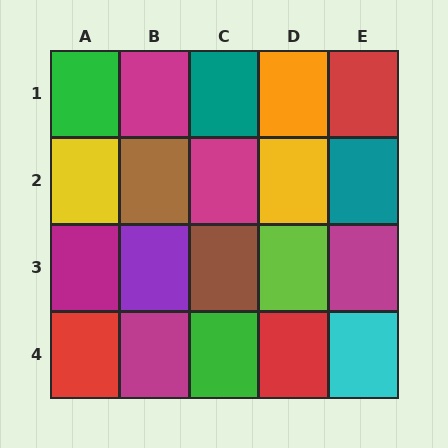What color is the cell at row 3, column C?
Brown.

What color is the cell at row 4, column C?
Green.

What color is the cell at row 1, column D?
Orange.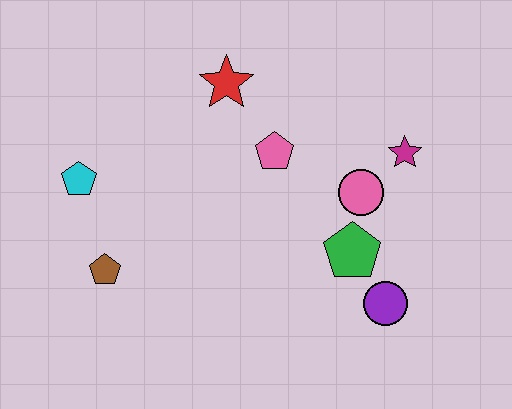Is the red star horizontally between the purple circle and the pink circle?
No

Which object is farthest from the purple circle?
The cyan pentagon is farthest from the purple circle.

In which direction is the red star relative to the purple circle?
The red star is above the purple circle.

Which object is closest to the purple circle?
The green pentagon is closest to the purple circle.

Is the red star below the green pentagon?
No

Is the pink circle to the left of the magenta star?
Yes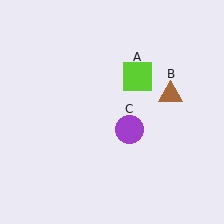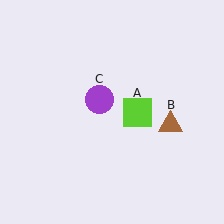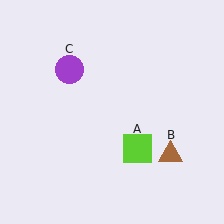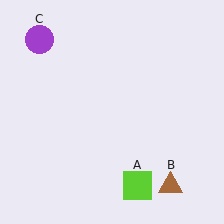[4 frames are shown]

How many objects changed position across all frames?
3 objects changed position: lime square (object A), brown triangle (object B), purple circle (object C).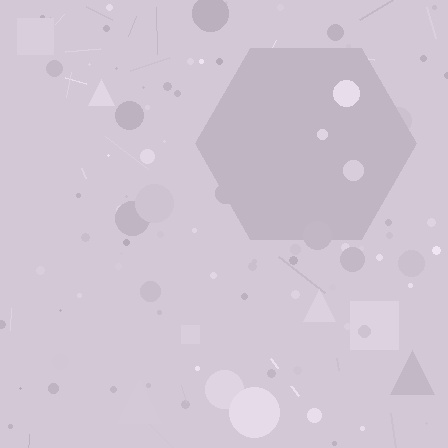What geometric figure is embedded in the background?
A hexagon is embedded in the background.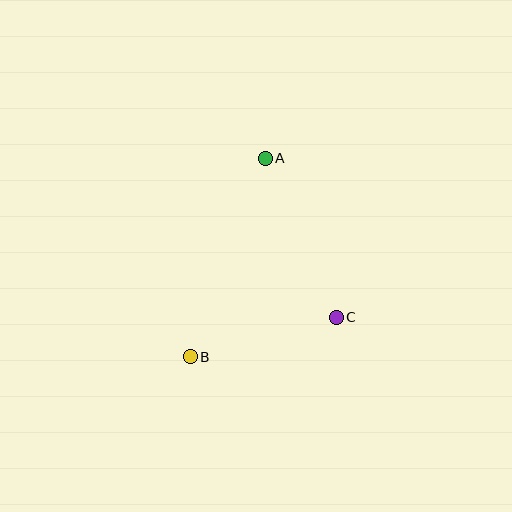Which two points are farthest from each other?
Points A and B are farthest from each other.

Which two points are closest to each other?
Points B and C are closest to each other.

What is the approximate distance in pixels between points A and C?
The distance between A and C is approximately 174 pixels.